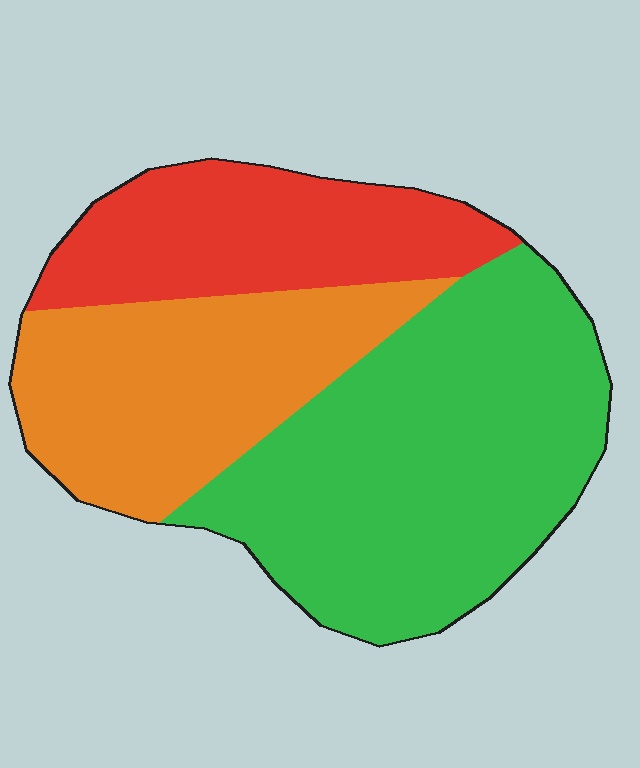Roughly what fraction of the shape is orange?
Orange covers about 30% of the shape.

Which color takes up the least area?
Red, at roughly 25%.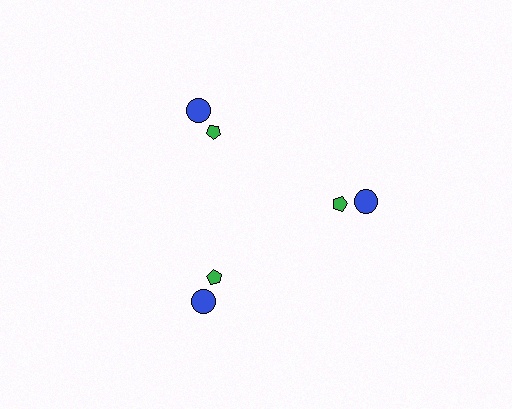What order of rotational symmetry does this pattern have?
This pattern has 3-fold rotational symmetry.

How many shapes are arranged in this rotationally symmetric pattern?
There are 6 shapes, arranged in 3 groups of 2.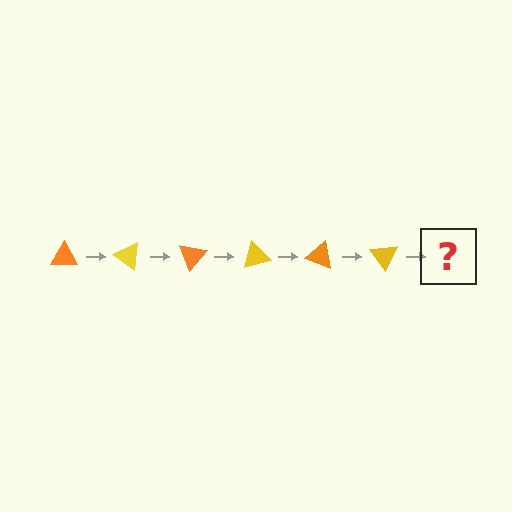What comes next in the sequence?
The next element should be an orange triangle, rotated 210 degrees from the start.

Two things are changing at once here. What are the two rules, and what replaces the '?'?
The two rules are that it rotates 35 degrees each step and the color cycles through orange and yellow. The '?' should be an orange triangle, rotated 210 degrees from the start.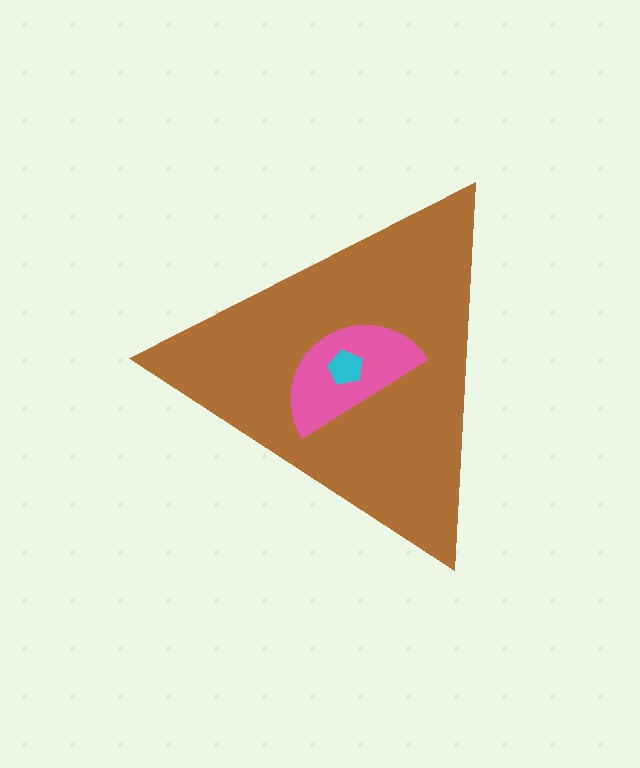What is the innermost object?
The cyan pentagon.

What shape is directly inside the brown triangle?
The pink semicircle.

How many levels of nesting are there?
3.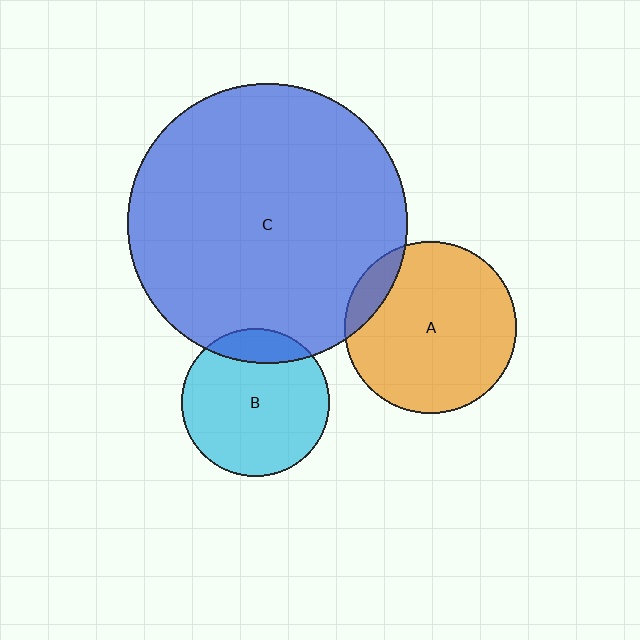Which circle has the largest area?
Circle C (blue).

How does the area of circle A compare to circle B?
Approximately 1.3 times.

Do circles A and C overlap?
Yes.